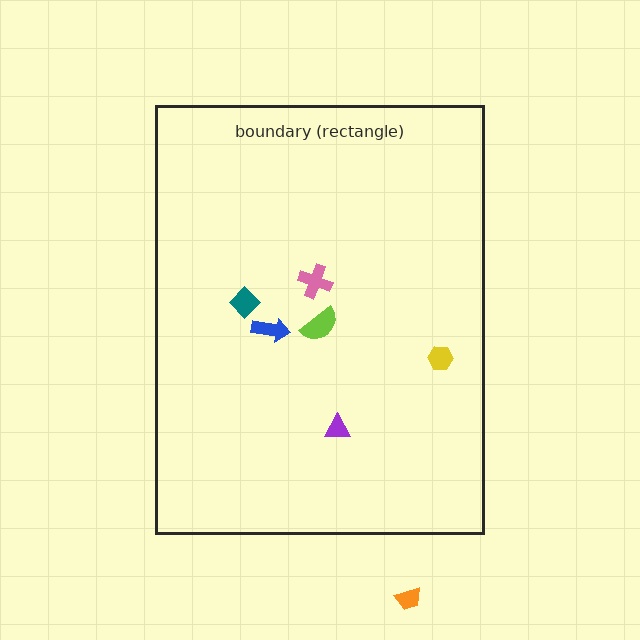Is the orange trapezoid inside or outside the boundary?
Outside.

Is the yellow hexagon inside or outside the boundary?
Inside.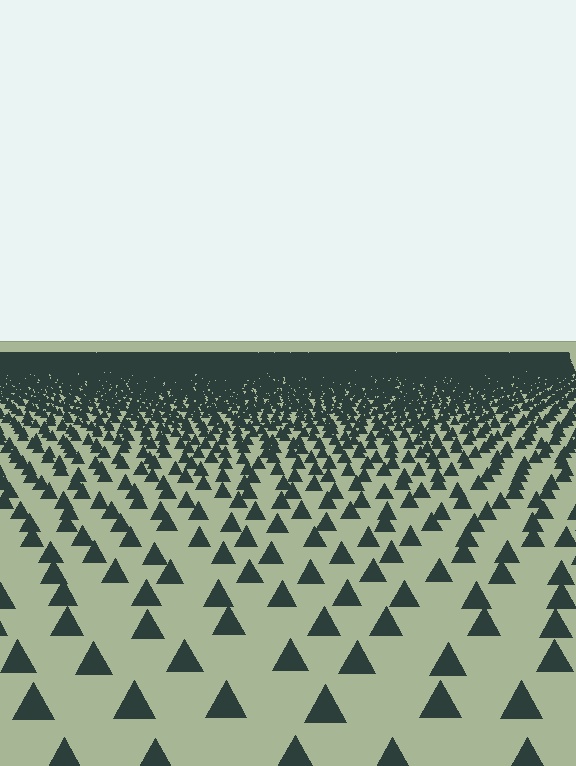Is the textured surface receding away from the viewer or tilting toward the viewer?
The surface is receding away from the viewer. Texture elements get smaller and denser toward the top.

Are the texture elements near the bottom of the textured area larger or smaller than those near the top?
Larger. Near the bottom, elements are closer to the viewer and appear at a bigger on-screen size.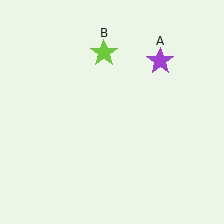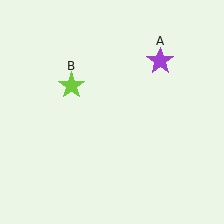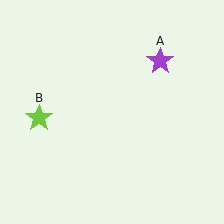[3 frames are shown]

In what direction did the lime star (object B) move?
The lime star (object B) moved down and to the left.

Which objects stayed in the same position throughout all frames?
Purple star (object A) remained stationary.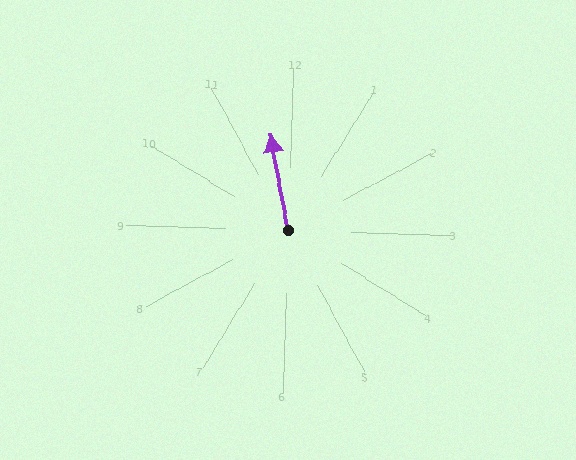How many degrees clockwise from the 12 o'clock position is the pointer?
Approximately 348 degrees.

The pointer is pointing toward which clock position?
Roughly 12 o'clock.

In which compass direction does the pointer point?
North.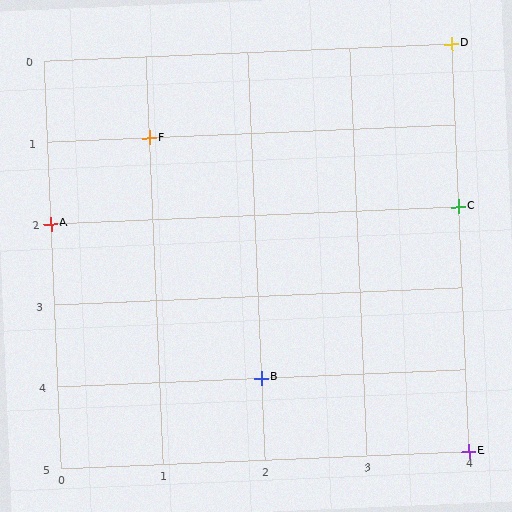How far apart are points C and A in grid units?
Points C and A are 4 columns apart.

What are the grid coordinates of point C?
Point C is at grid coordinates (4, 2).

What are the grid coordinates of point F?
Point F is at grid coordinates (1, 1).